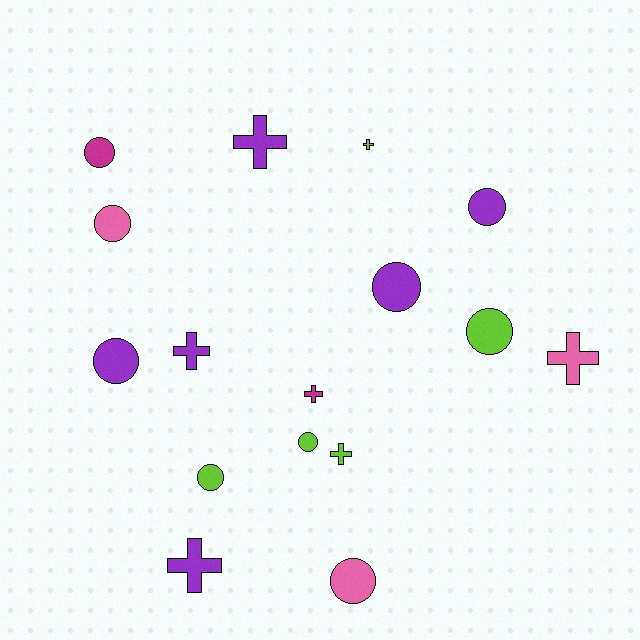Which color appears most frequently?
Purple, with 6 objects.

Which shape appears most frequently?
Circle, with 9 objects.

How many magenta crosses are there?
There is 1 magenta cross.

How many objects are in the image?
There are 16 objects.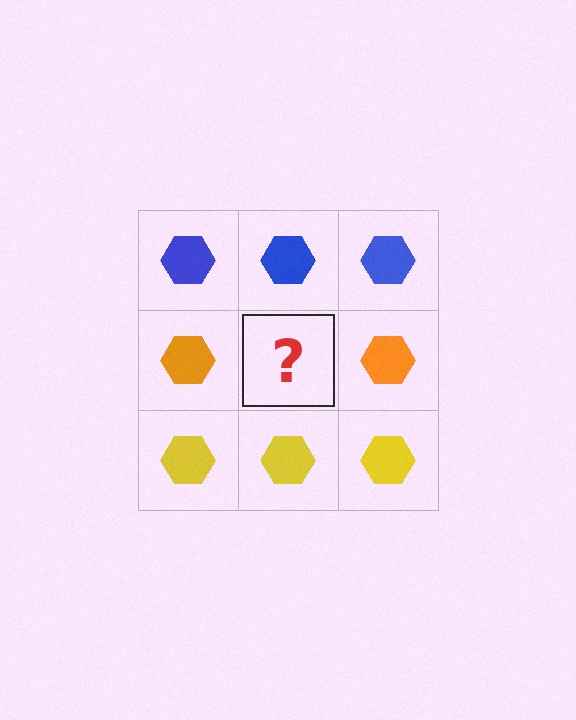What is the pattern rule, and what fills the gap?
The rule is that each row has a consistent color. The gap should be filled with an orange hexagon.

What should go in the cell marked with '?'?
The missing cell should contain an orange hexagon.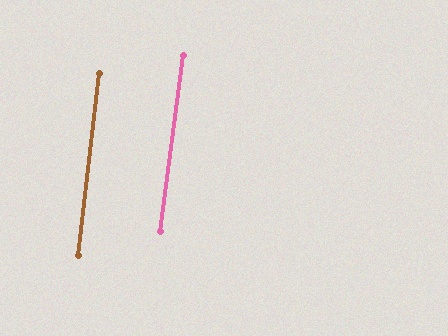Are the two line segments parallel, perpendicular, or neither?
Parallel — their directions differ by only 1.1°.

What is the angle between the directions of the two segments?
Approximately 1 degree.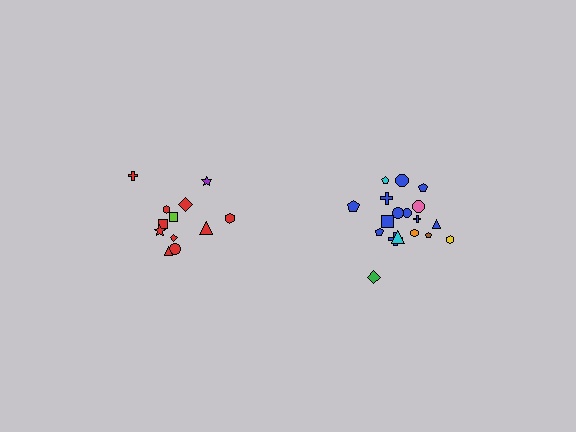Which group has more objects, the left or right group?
The right group.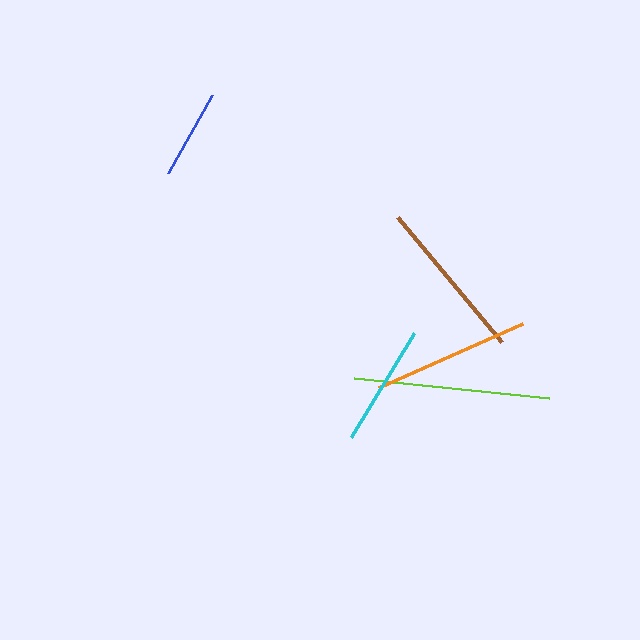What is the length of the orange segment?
The orange segment is approximately 158 pixels long.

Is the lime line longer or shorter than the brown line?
The lime line is longer than the brown line.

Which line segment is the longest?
The lime line is the longest at approximately 196 pixels.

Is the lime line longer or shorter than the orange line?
The lime line is longer than the orange line.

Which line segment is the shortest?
The blue line is the shortest at approximately 90 pixels.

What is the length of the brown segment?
The brown segment is approximately 163 pixels long.